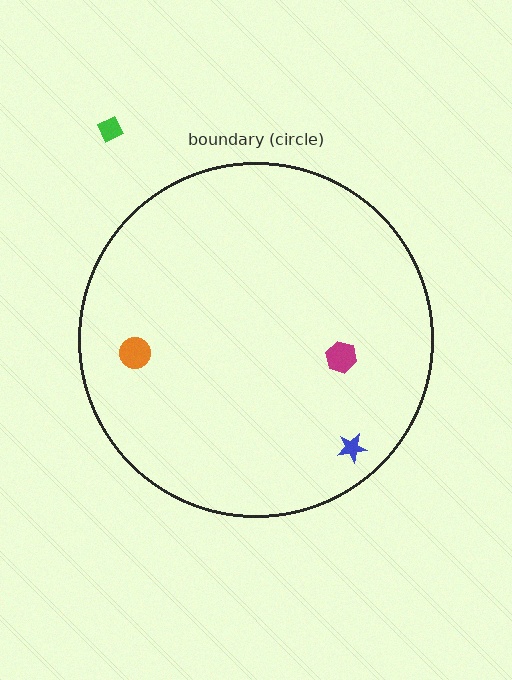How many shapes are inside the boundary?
3 inside, 1 outside.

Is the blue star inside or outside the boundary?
Inside.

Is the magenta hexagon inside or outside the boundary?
Inside.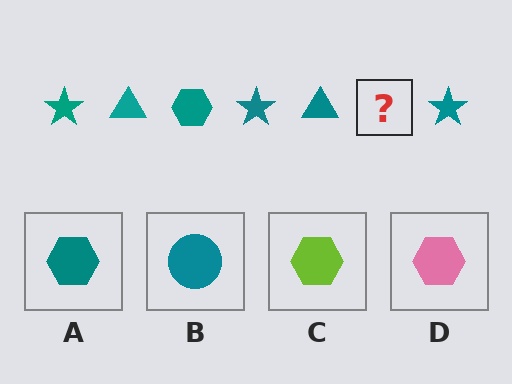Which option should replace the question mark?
Option A.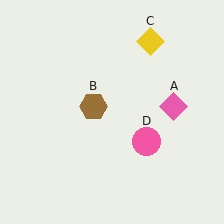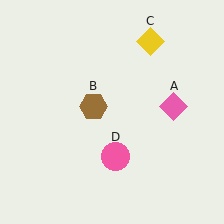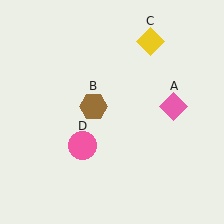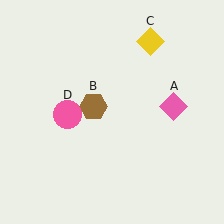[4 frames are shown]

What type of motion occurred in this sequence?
The pink circle (object D) rotated clockwise around the center of the scene.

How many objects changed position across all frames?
1 object changed position: pink circle (object D).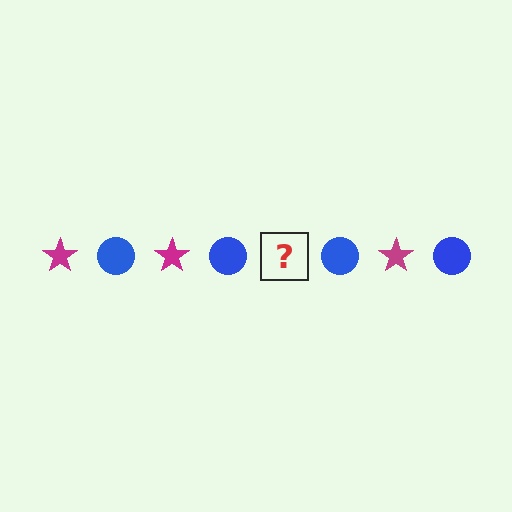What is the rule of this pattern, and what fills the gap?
The rule is that the pattern alternates between magenta star and blue circle. The gap should be filled with a magenta star.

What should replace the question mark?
The question mark should be replaced with a magenta star.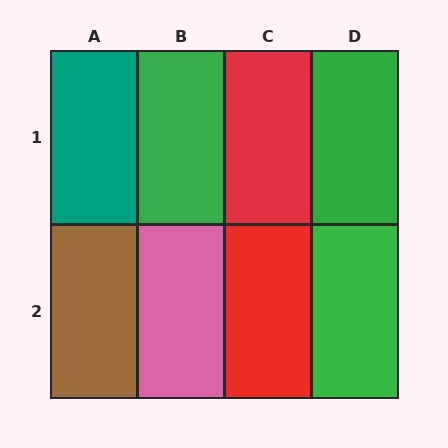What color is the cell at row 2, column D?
Green.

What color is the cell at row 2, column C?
Red.